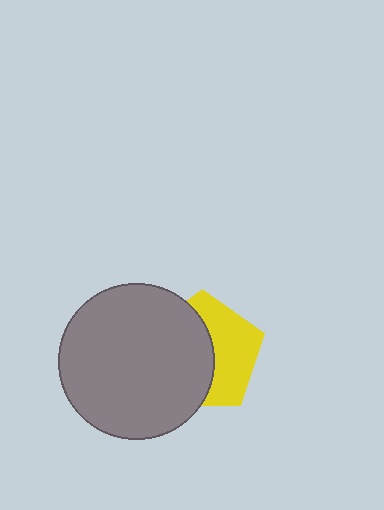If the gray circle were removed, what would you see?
You would see the complete yellow pentagon.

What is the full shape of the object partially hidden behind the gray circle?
The partially hidden object is a yellow pentagon.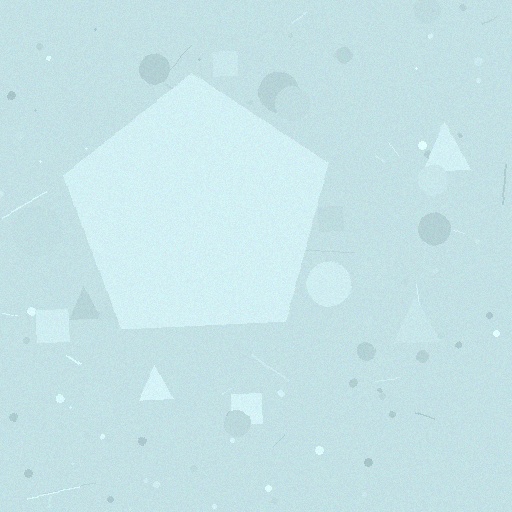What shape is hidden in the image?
A pentagon is hidden in the image.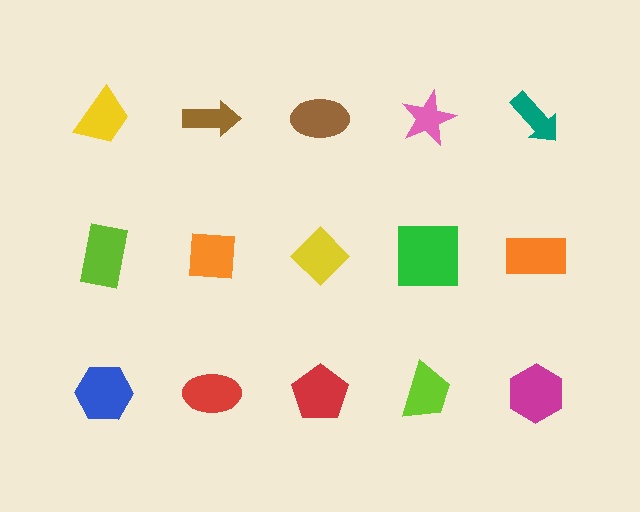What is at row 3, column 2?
A red ellipse.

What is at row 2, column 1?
A lime rectangle.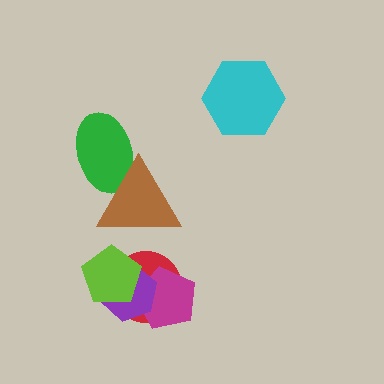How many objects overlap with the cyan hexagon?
0 objects overlap with the cyan hexagon.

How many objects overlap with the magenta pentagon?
2 objects overlap with the magenta pentagon.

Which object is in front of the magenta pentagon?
The purple hexagon is in front of the magenta pentagon.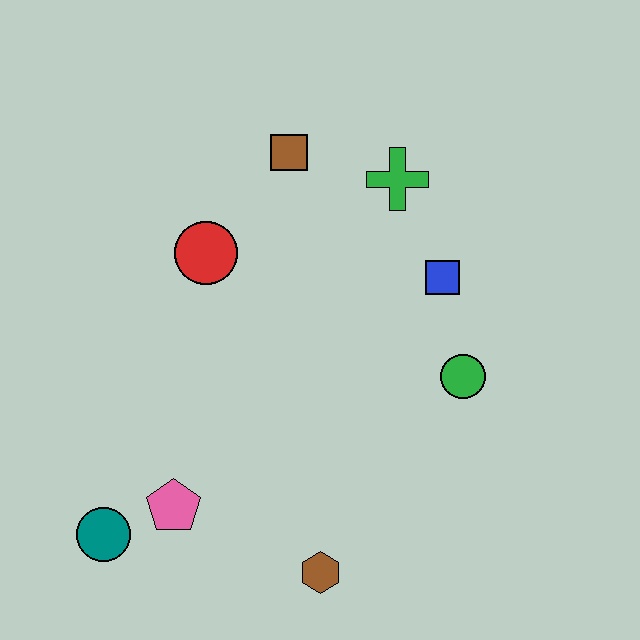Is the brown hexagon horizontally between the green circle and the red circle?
Yes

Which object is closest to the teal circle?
The pink pentagon is closest to the teal circle.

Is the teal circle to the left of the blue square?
Yes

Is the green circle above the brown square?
No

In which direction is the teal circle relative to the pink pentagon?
The teal circle is to the left of the pink pentagon.